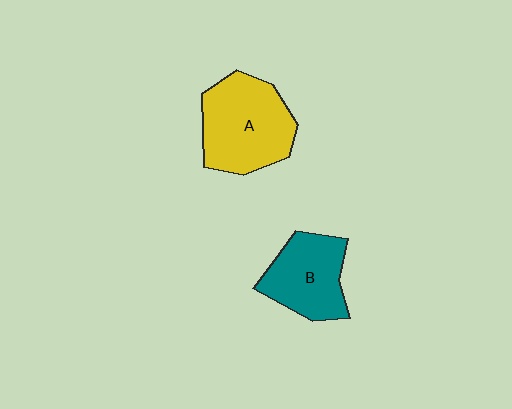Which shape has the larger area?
Shape A (yellow).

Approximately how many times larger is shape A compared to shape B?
Approximately 1.3 times.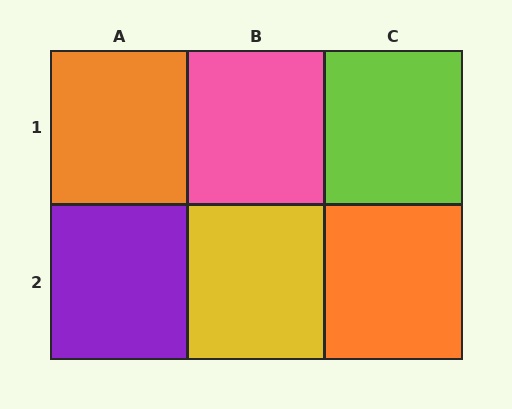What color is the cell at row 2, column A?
Purple.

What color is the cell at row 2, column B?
Yellow.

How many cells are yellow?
1 cell is yellow.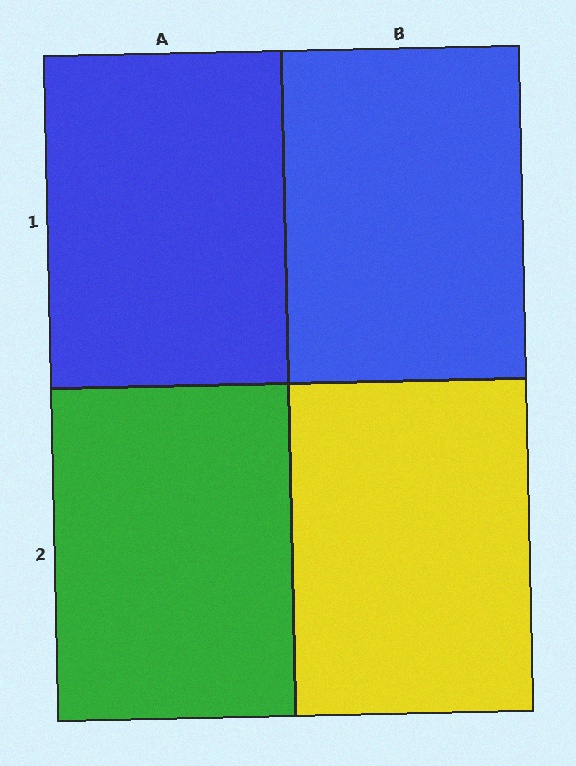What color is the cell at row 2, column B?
Yellow.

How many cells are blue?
2 cells are blue.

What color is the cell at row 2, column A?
Green.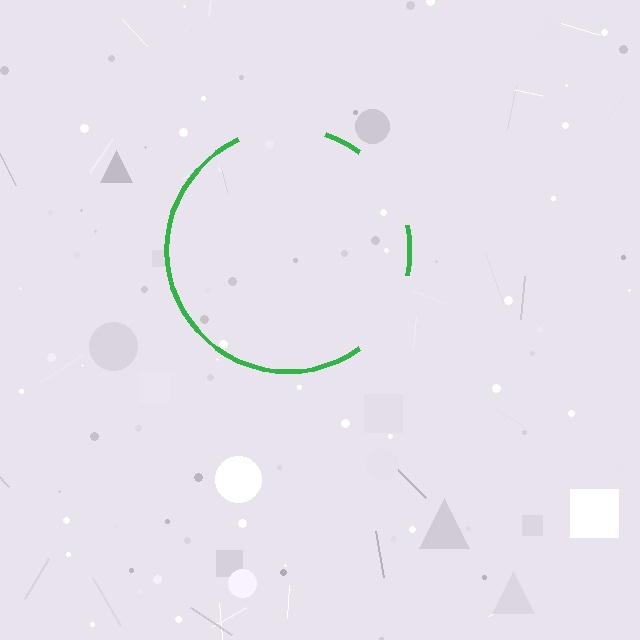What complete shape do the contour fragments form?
The contour fragments form a circle.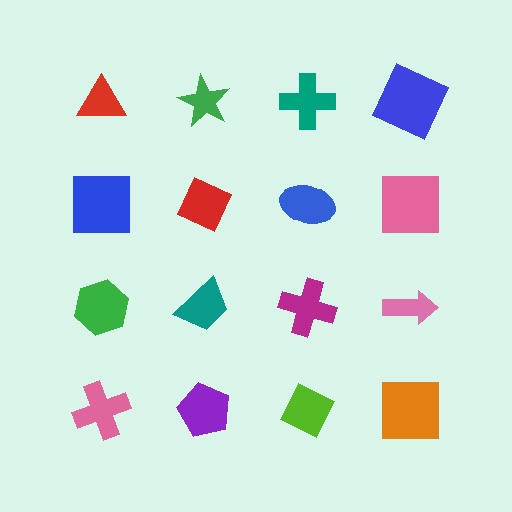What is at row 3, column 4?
A pink arrow.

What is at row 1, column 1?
A red triangle.